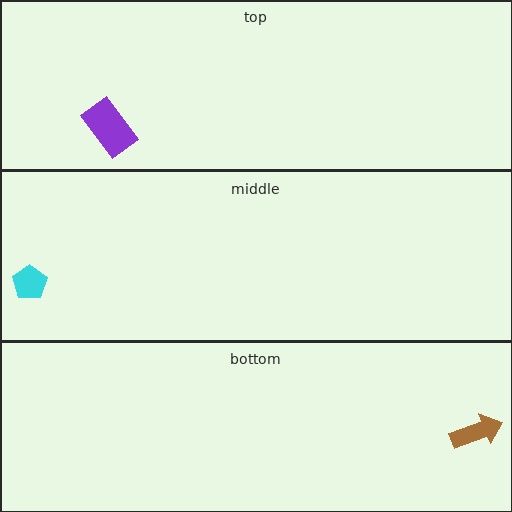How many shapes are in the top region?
1.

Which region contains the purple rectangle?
The top region.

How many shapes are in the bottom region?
1.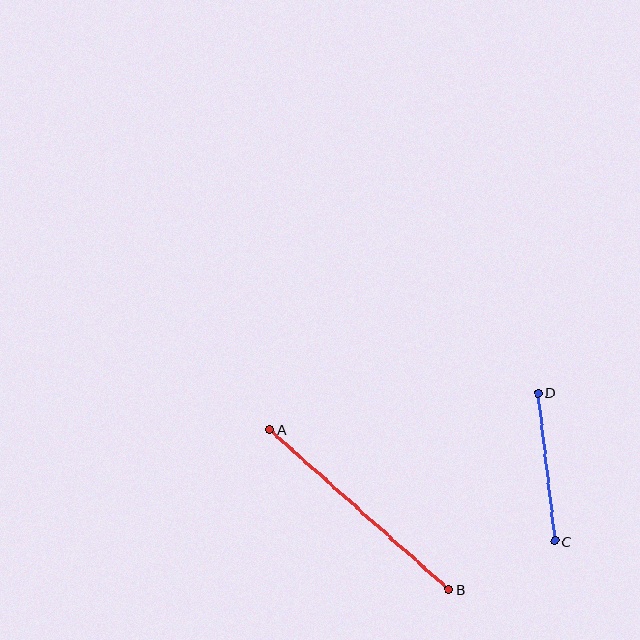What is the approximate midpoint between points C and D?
The midpoint is at approximately (546, 467) pixels.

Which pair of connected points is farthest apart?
Points A and B are farthest apart.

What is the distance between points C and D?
The distance is approximately 149 pixels.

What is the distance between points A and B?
The distance is approximately 240 pixels.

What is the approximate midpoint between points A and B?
The midpoint is at approximately (359, 509) pixels.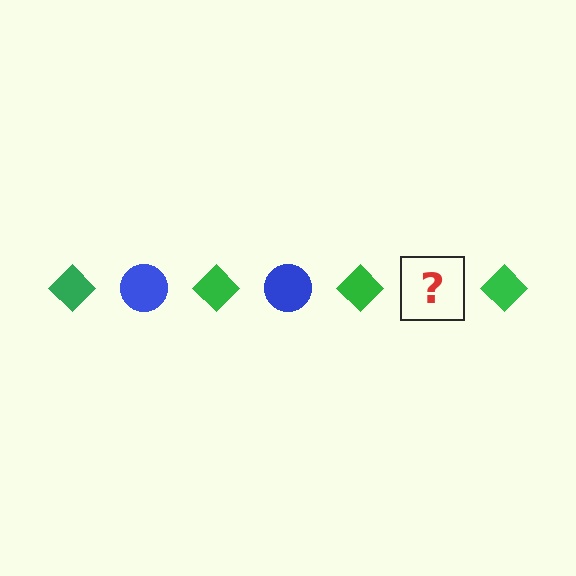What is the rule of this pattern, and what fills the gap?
The rule is that the pattern alternates between green diamond and blue circle. The gap should be filled with a blue circle.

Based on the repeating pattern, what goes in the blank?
The blank should be a blue circle.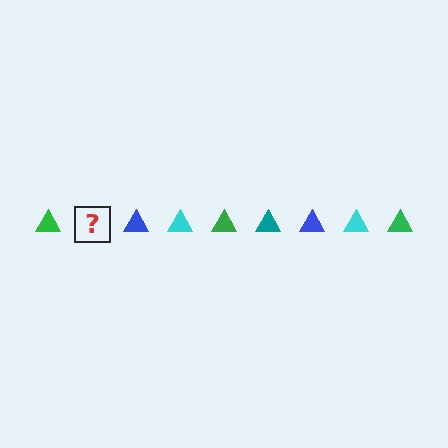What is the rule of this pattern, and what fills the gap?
The rule is that the pattern cycles through green, teal, blue, cyan triangles. The gap should be filled with a teal triangle.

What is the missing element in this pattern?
The missing element is a teal triangle.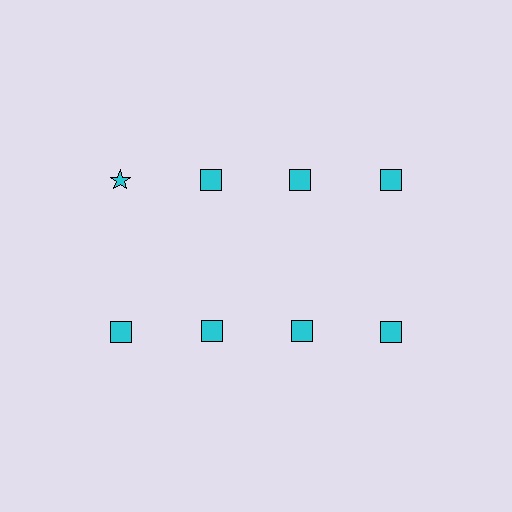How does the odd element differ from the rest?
It has a different shape: star instead of square.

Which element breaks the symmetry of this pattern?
The cyan star in the top row, leftmost column breaks the symmetry. All other shapes are cyan squares.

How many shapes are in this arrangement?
There are 8 shapes arranged in a grid pattern.